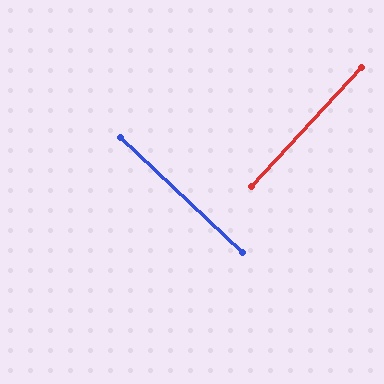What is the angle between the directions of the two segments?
Approximately 89 degrees.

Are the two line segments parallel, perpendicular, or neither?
Perpendicular — they meet at approximately 89°.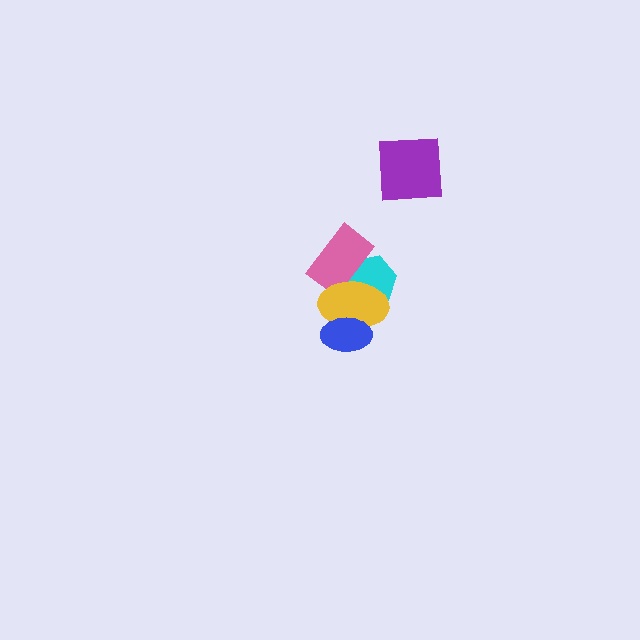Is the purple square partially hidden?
No, no other shape covers it.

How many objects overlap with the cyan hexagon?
2 objects overlap with the cyan hexagon.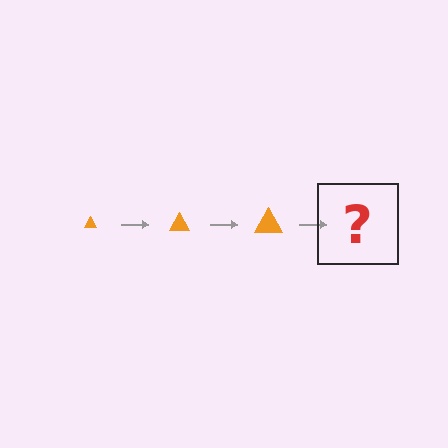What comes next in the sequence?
The next element should be an orange triangle, larger than the previous one.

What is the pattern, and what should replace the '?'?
The pattern is that the triangle gets progressively larger each step. The '?' should be an orange triangle, larger than the previous one.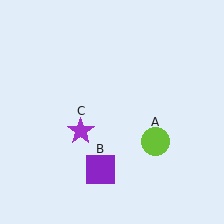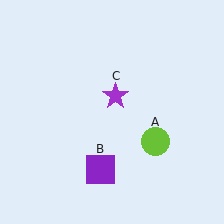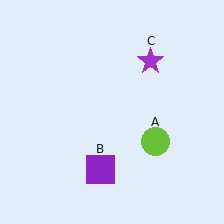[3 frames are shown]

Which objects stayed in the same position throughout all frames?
Lime circle (object A) and purple square (object B) remained stationary.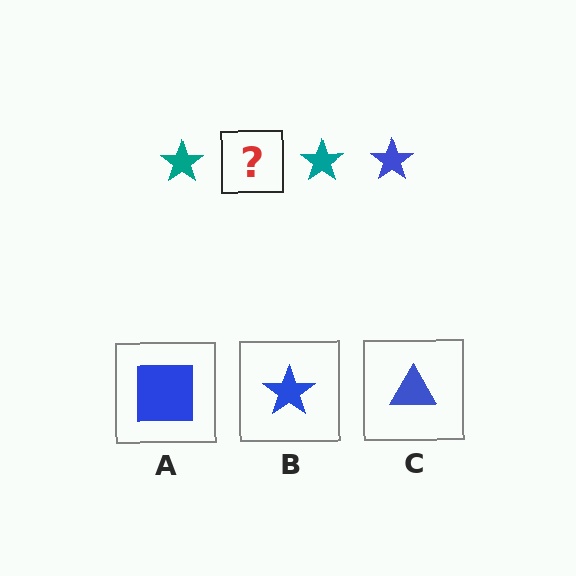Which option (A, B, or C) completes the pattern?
B.